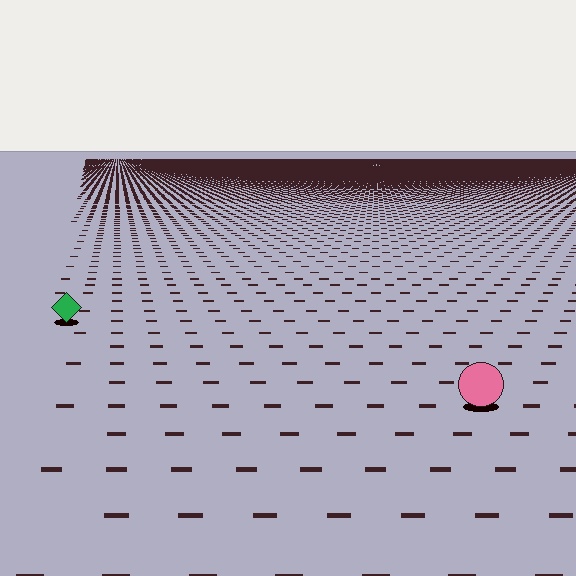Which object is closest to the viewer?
The pink circle is closest. The texture marks near it are larger and more spread out.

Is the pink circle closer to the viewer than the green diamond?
Yes. The pink circle is closer — you can tell from the texture gradient: the ground texture is coarser near it.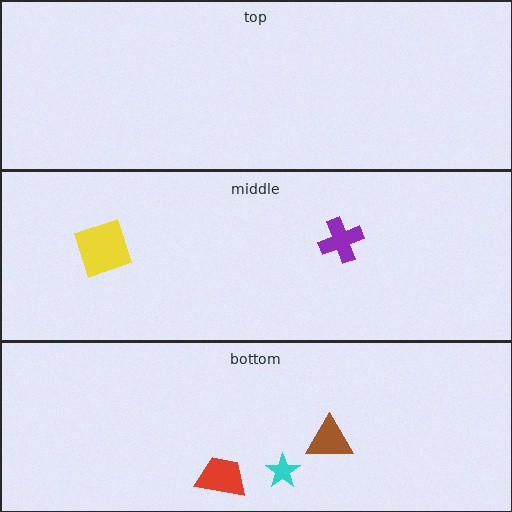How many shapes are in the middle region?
2.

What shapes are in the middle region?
The yellow square, the purple cross.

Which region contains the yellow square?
The middle region.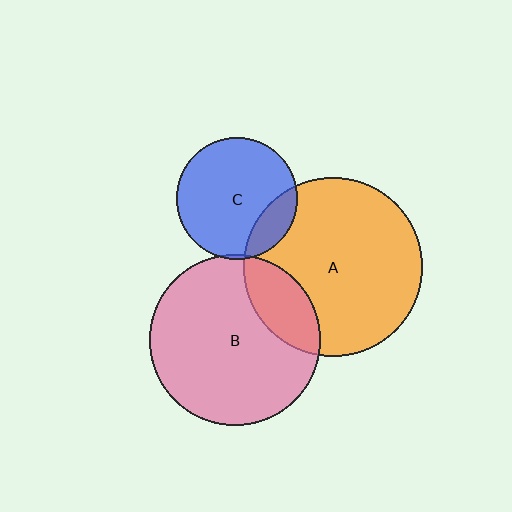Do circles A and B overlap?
Yes.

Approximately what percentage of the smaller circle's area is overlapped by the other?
Approximately 20%.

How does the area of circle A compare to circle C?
Approximately 2.2 times.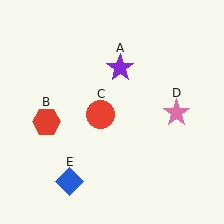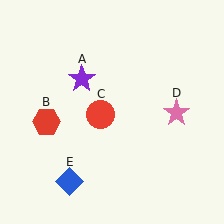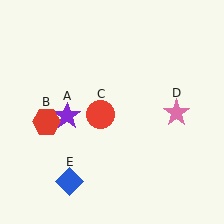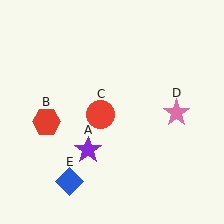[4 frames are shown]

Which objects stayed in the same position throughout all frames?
Red hexagon (object B) and red circle (object C) and pink star (object D) and blue diamond (object E) remained stationary.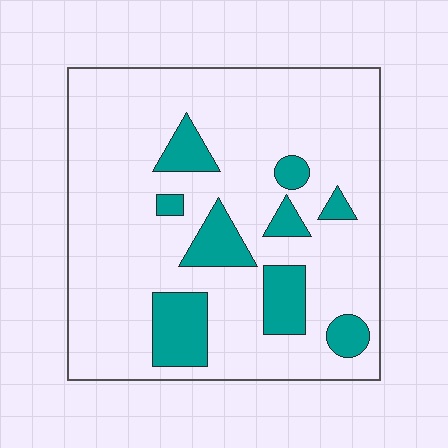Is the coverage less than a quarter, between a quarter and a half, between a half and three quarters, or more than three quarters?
Less than a quarter.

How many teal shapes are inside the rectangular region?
9.